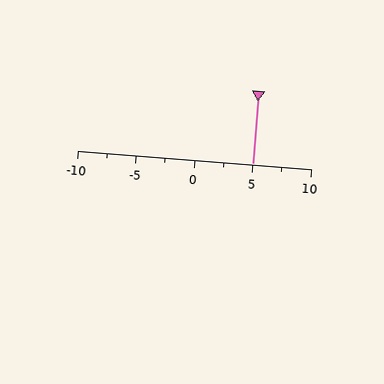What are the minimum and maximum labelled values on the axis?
The axis runs from -10 to 10.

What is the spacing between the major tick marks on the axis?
The major ticks are spaced 5 apart.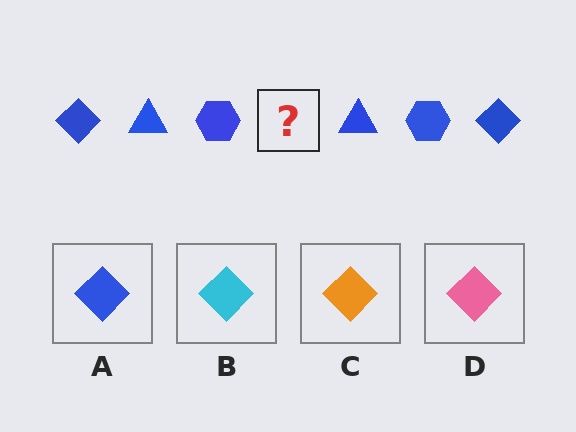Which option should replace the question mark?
Option A.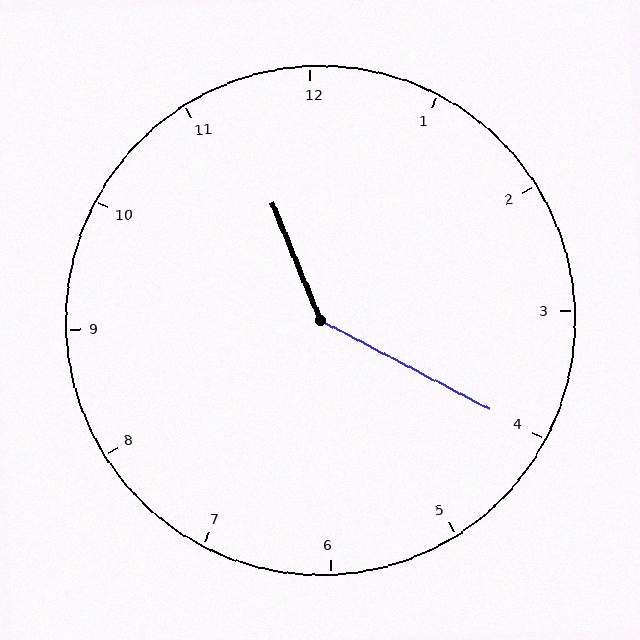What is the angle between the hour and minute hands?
Approximately 140 degrees.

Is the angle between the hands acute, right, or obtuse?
It is obtuse.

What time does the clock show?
11:20.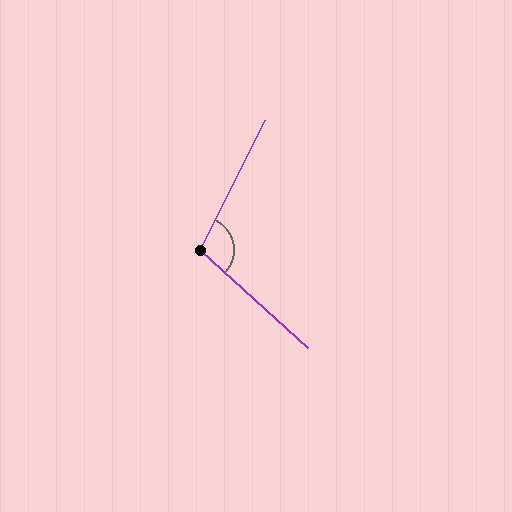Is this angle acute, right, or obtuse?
It is obtuse.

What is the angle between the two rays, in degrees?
Approximately 106 degrees.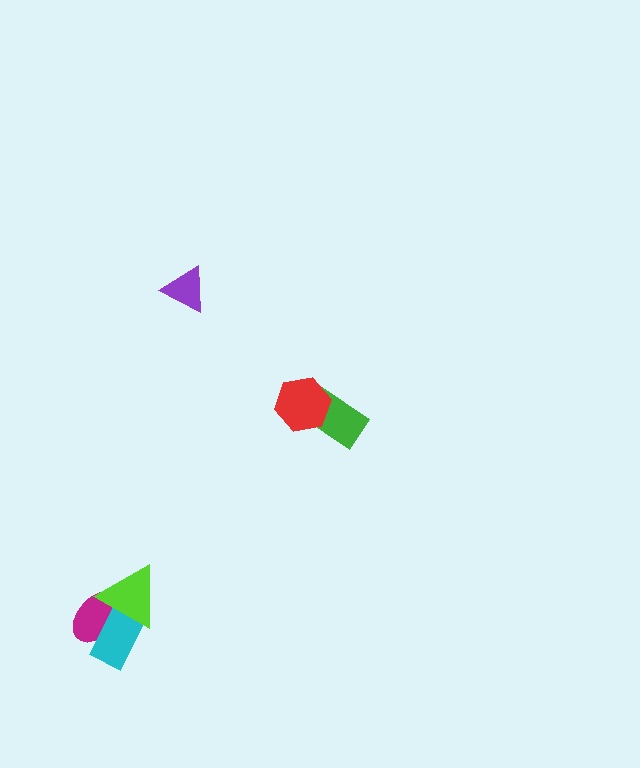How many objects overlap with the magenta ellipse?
2 objects overlap with the magenta ellipse.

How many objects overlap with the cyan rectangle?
2 objects overlap with the cyan rectangle.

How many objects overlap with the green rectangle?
1 object overlaps with the green rectangle.